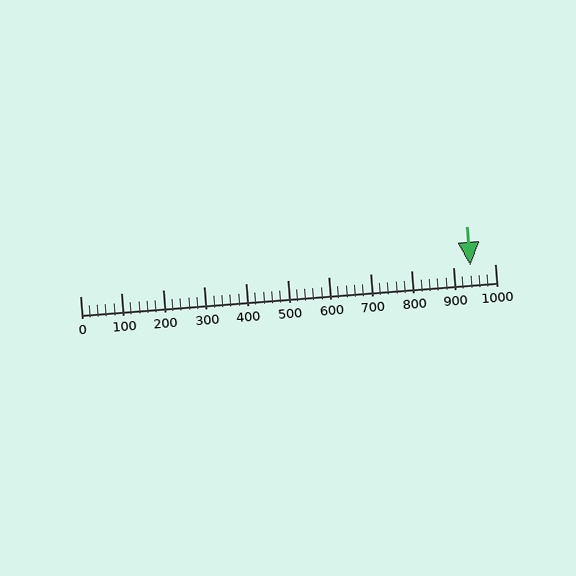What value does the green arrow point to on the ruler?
The green arrow points to approximately 941.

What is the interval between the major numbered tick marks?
The major tick marks are spaced 100 units apart.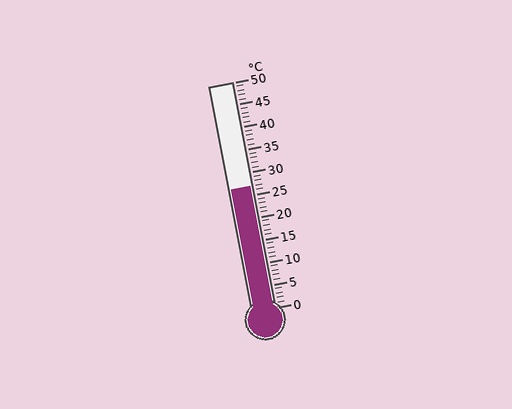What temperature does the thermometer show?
The thermometer shows approximately 27°C.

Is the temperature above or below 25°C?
The temperature is above 25°C.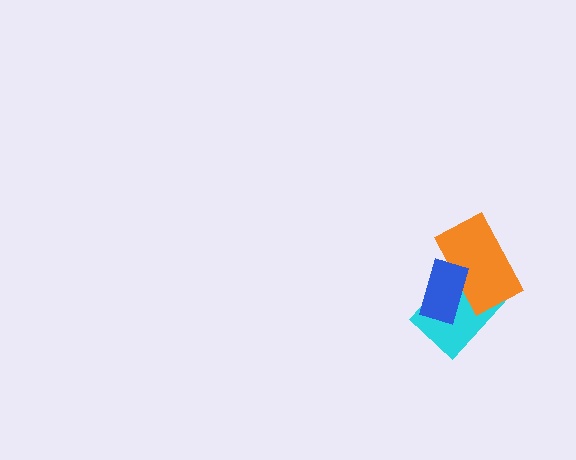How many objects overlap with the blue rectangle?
2 objects overlap with the blue rectangle.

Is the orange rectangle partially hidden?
Yes, it is partially covered by another shape.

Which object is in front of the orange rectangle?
The blue rectangle is in front of the orange rectangle.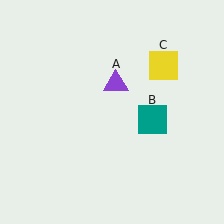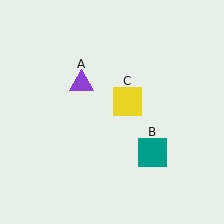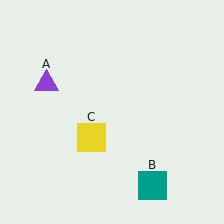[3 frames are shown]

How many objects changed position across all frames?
3 objects changed position: purple triangle (object A), teal square (object B), yellow square (object C).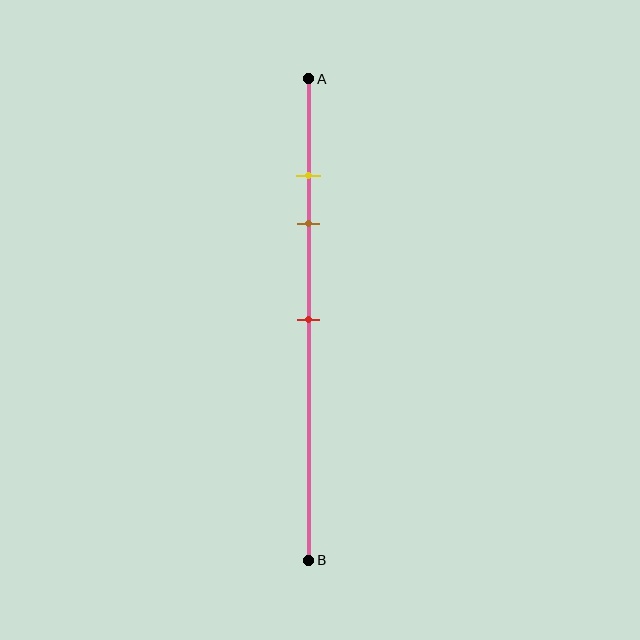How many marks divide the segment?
There are 3 marks dividing the segment.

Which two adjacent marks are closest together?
The yellow and brown marks are the closest adjacent pair.